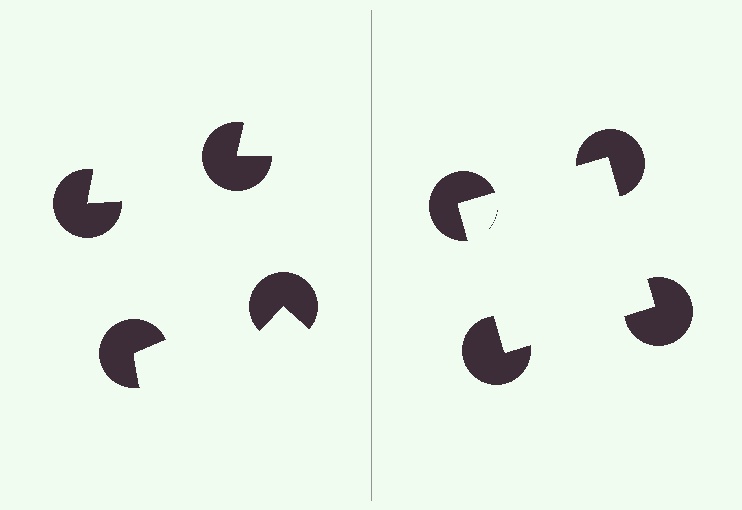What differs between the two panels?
The pac-man discs are positioned identically on both sides; only the wedge orientations differ. On the right they align to a square; on the left they are misaligned.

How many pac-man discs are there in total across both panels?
8 — 4 on each side.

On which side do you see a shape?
An illusory square appears on the right side. On the left side the wedge cuts are rotated, so no coherent shape forms.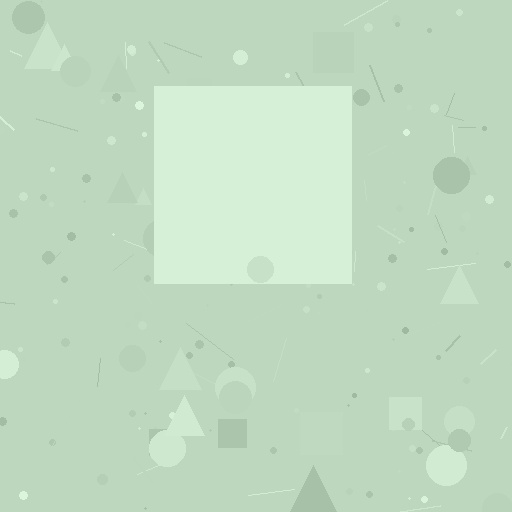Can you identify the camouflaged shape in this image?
The camouflaged shape is a square.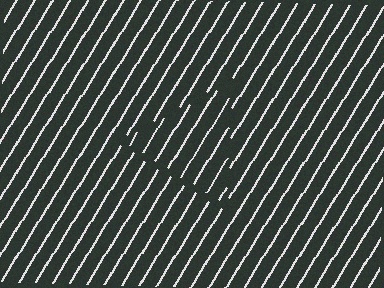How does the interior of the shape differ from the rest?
The interior of the shape contains the same grating, shifted by half a period — the contour is defined by the phase discontinuity where line-ends from the inner and outer gratings abut.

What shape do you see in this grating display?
An illusory triangle. The interior of the shape contains the same grating, shifted by half a period — the contour is defined by the phase discontinuity where line-ends from the inner and outer gratings abut.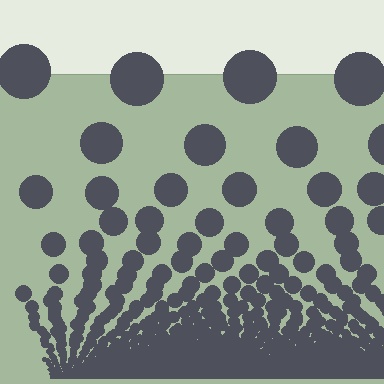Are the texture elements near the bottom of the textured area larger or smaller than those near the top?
Smaller. The gradient is inverted — elements near the bottom are smaller and denser.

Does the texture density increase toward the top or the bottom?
Density increases toward the bottom.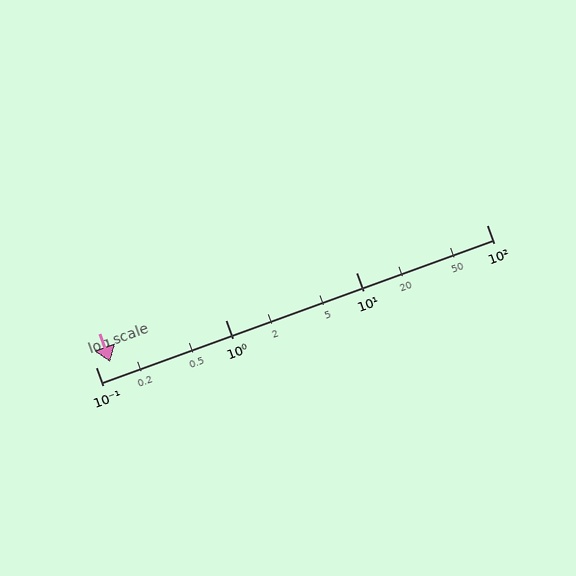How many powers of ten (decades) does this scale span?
The scale spans 3 decades, from 0.1 to 100.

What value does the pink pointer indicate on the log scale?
The pointer indicates approximately 0.13.